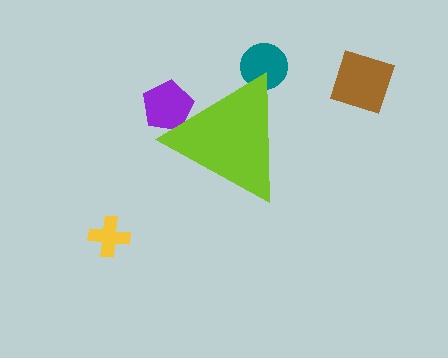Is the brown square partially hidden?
No, the brown square is fully visible.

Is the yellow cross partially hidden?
No, the yellow cross is fully visible.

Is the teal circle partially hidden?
Yes, the teal circle is partially hidden behind the lime triangle.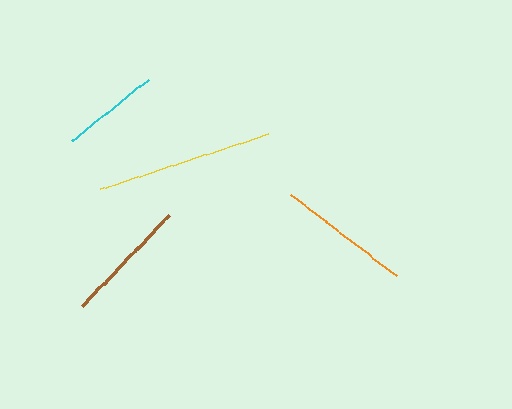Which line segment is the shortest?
The cyan line is the shortest at approximately 98 pixels.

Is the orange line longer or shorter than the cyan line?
The orange line is longer than the cyan line.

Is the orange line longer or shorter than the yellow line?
The yellow line is longer than the orange line.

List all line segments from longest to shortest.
From longest to shortest: yellow, orange, brown, cyan.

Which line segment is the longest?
The yellow line is the longest at approximately 177 pixels.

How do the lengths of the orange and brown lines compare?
The orange and brown lines are approximately the same length.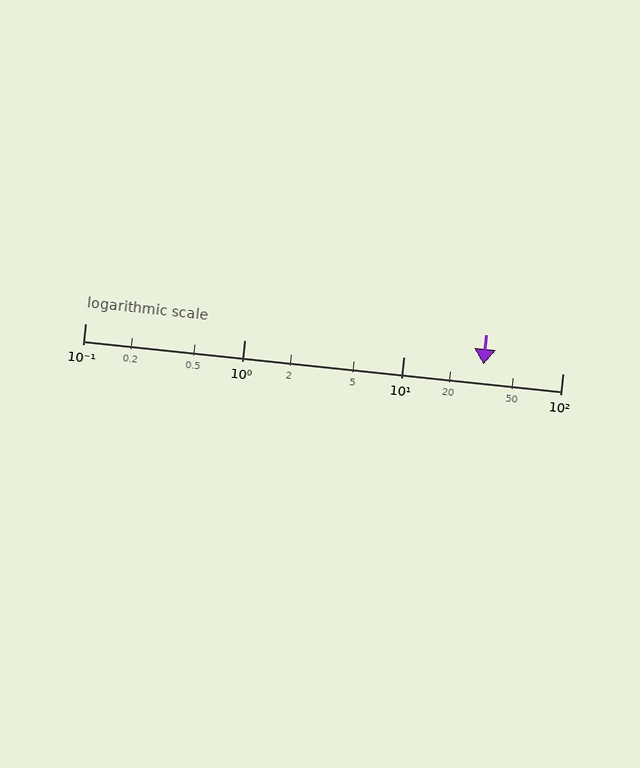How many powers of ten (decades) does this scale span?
The scale spans 3 decades, from 0.1 to 100.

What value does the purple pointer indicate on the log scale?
The pointer indicates approximately 32.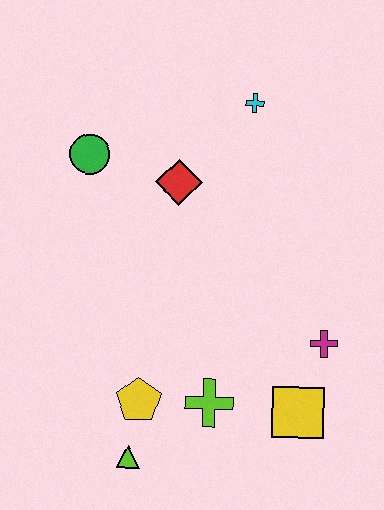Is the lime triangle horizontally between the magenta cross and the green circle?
Yes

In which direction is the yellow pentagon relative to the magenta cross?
The yellow pentagon is to the left of the magenta cross.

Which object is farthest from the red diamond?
The lime triangle is farthest from the red diamond.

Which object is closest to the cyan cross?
The red diamond is closest to the cyan cross.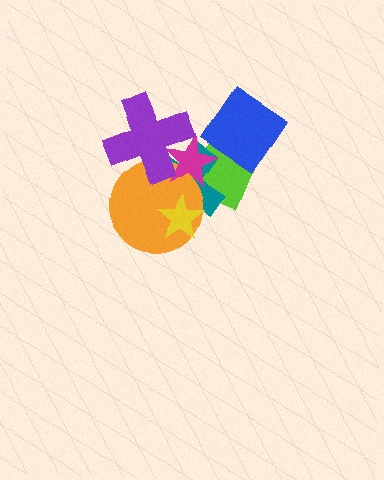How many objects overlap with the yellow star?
2 objects overlap with the yellow star.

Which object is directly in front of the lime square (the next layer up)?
The teal cross is directly in front of the lime square.